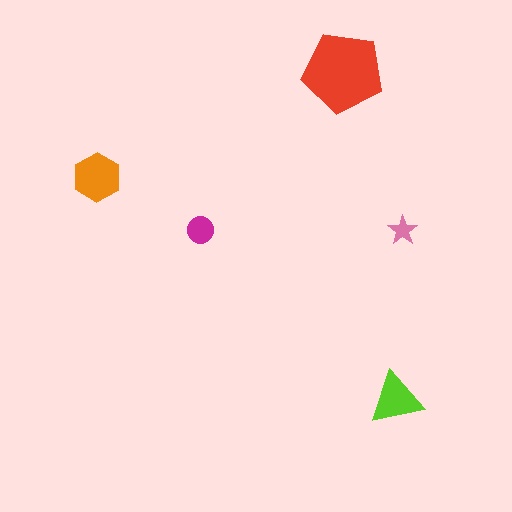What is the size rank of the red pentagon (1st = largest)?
1st.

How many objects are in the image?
There are 5 objects in the image.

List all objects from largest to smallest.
The red pentagon, the orange hexagon, the lime triangle, the magenta circle, the pink star.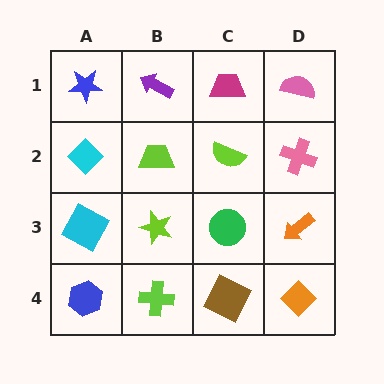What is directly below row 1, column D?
A pink cross.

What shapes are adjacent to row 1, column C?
A lime semicircle (row 2, column C), a purple arrow (row 1, column B), a pink semicircle (row 1, column D).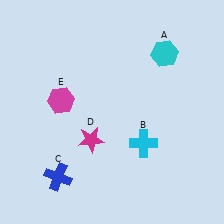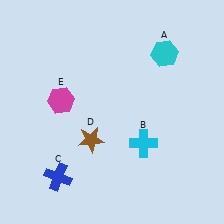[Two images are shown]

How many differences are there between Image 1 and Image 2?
There is 1 difference between the two images.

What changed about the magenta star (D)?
In Image 1, D is magenta. In Image 2, it changed to brown.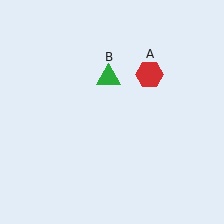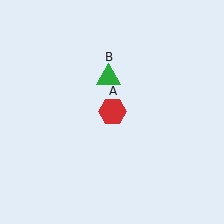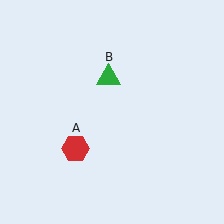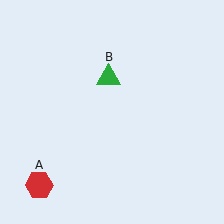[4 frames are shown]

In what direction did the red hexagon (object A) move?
The red hexagon (object A) moved down and to the left.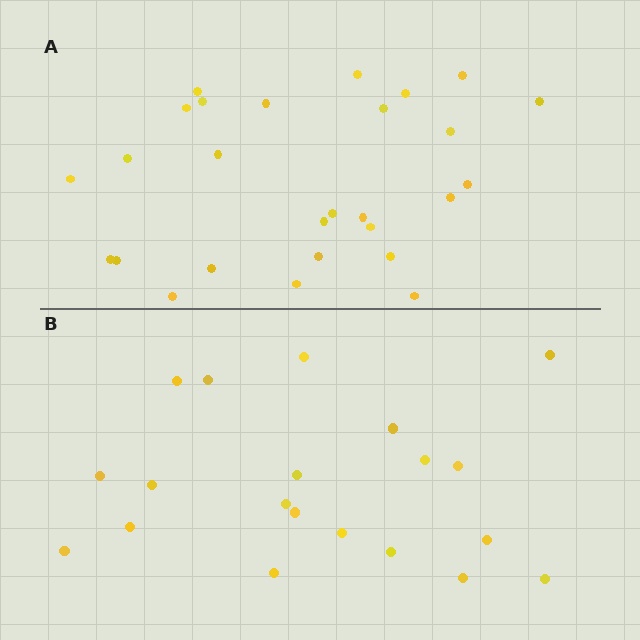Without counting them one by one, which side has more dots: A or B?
Region A (the top region) has more dots.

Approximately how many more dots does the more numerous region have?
Region A has roughly 8 or so more dots than region B.